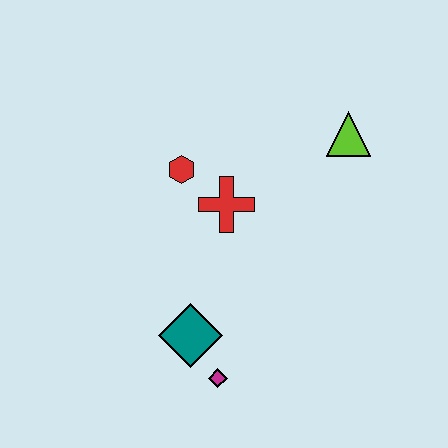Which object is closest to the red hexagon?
The red cross is closest to the red hexagon.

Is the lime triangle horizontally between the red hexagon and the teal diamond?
No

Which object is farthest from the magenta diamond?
The lime triangle is farthest from the magenta diamond.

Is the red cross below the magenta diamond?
No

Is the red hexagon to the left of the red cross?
Yes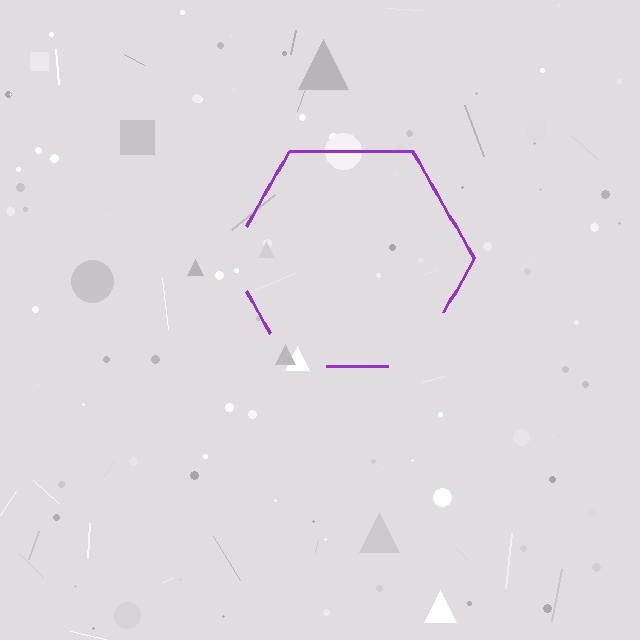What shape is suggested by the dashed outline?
The dashed outline suggests a hexagon.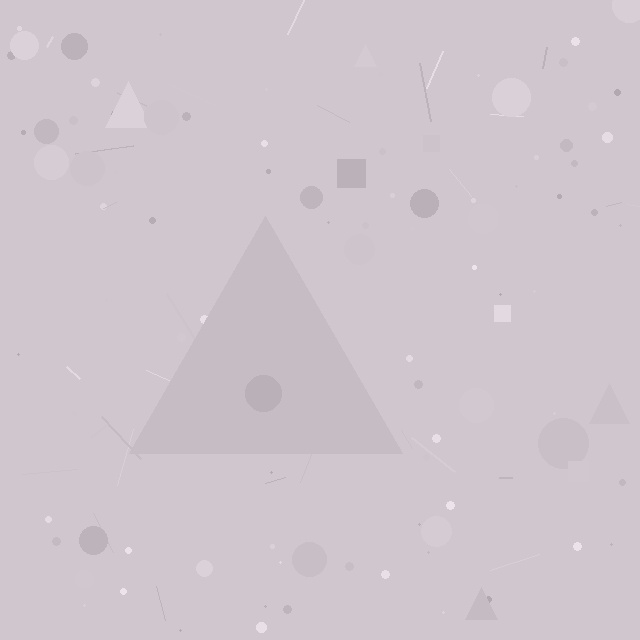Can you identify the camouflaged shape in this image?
The camouflaged shape is a triangle.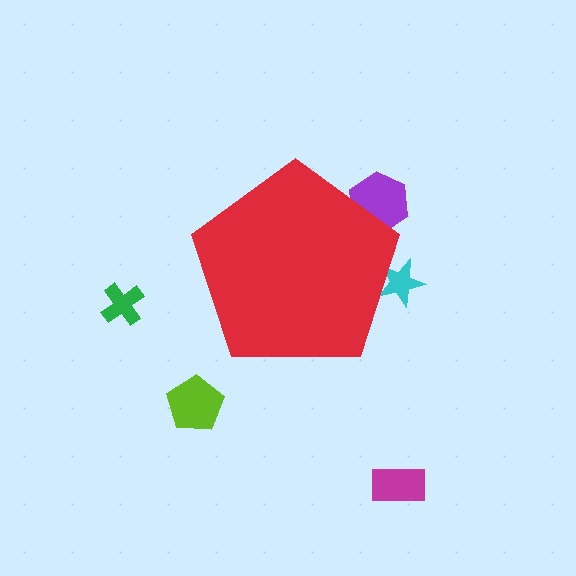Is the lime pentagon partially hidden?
No, the lime pentagon is fully visible.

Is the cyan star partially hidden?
Yes, the cyan star is partially hidden behind the red pentagon.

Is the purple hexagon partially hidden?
Yes, the purple hexagon is partially hidden behind the red pentagon.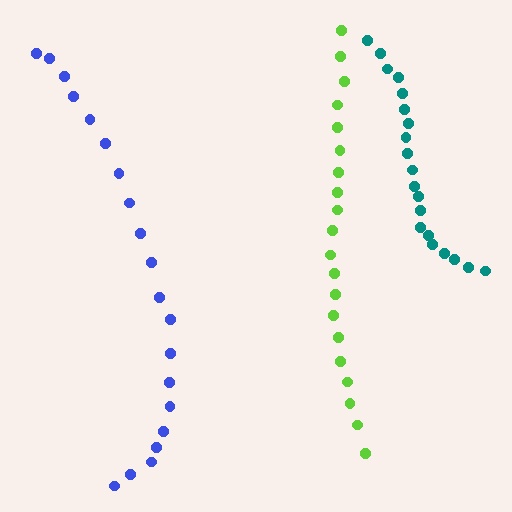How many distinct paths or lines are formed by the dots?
There are 3 distinct paths.